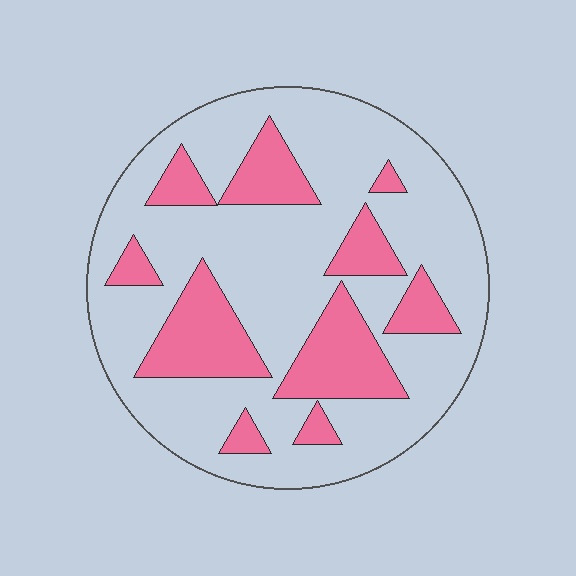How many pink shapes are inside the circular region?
10.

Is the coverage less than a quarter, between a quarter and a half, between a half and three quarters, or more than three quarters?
Between a quarter and a half.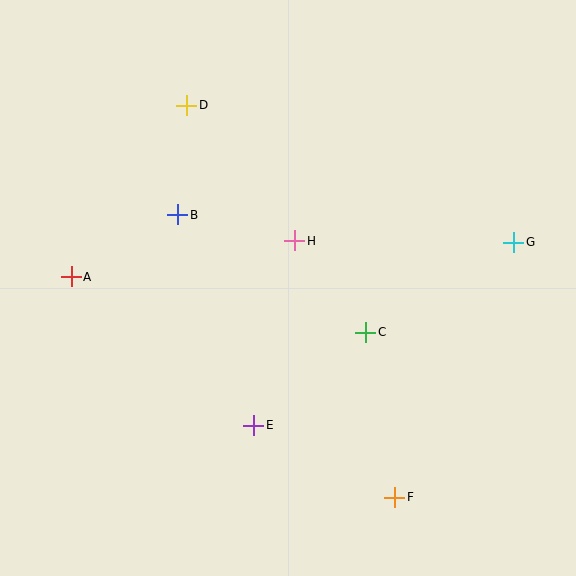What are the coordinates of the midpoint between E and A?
The midpoint between E and A is at (162, 351).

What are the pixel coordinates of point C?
Point C is at (366, 332).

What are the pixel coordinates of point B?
Point B is at (178, 215).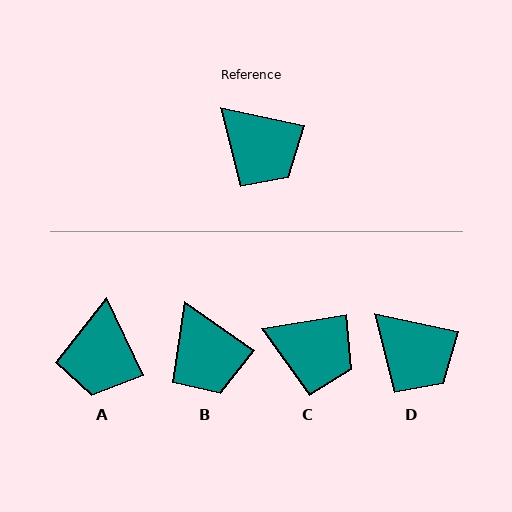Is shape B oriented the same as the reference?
No, it is off by about 23 degrees.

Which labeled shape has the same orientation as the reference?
D.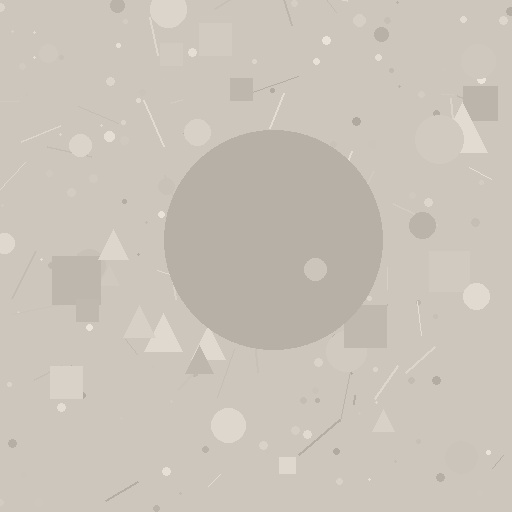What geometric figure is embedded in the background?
A circle is embedded in the background.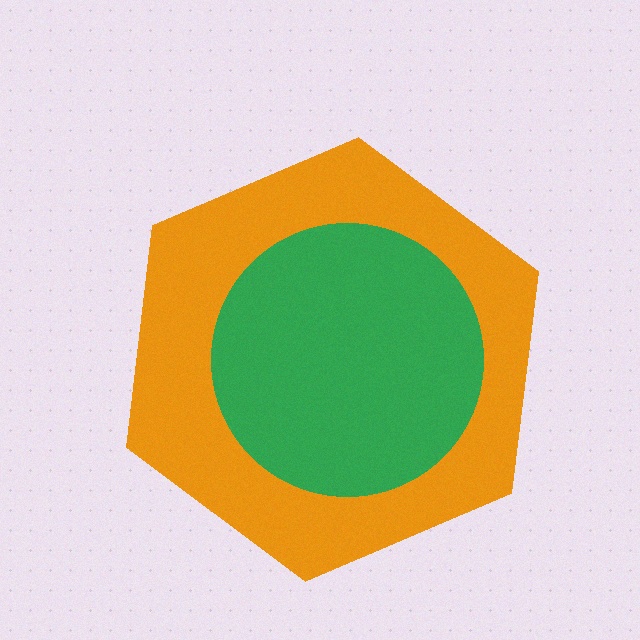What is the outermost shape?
The orange hexagon.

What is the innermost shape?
The green circle.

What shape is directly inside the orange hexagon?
The green circle.